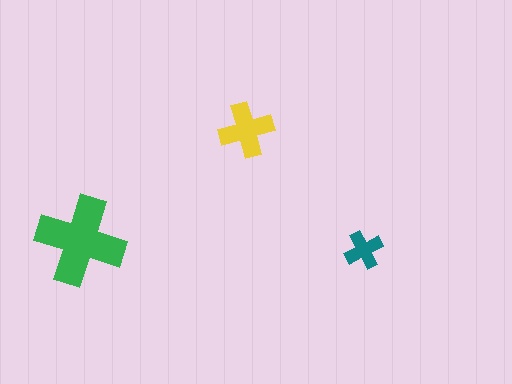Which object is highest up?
The yellow cross is topmost.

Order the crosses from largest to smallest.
the green one, the yellow one, the teal one.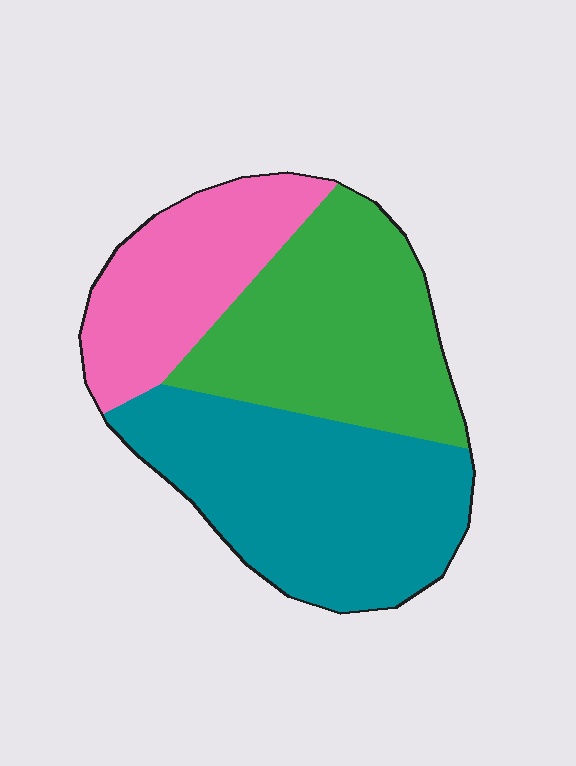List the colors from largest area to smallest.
From largest to smallest: teal, green, pink.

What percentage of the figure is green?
Green covers about 35% of the figure.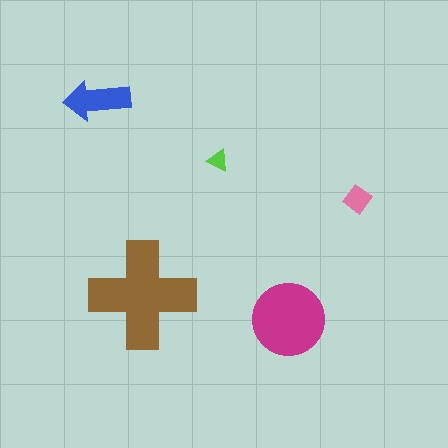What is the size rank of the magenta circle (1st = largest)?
2nd.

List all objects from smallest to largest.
The lime triangle, the pink diamond, the blue arrow, the magenta circle, the brown cross.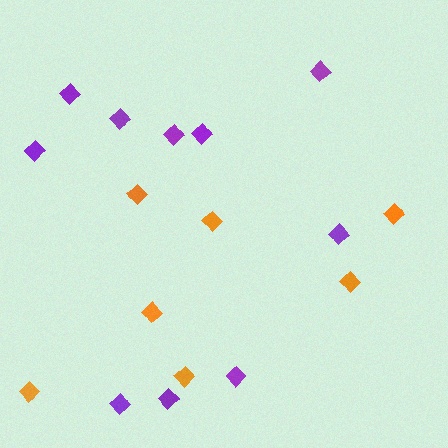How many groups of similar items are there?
There are 2 groups: one group of orange diamonds (7) and one group of purple diamonds (10).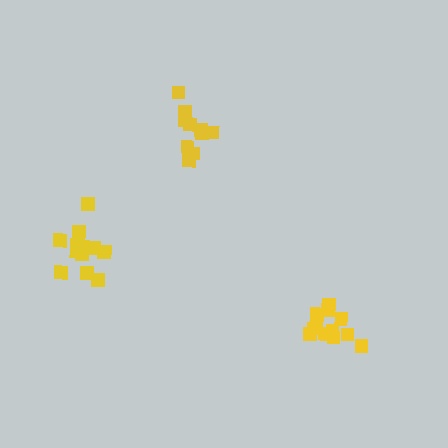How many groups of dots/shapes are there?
There are 3 groups.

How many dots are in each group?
Group 1: 10 dots, Group 2: 12 dots, Group 3: 14 dots (36 total).